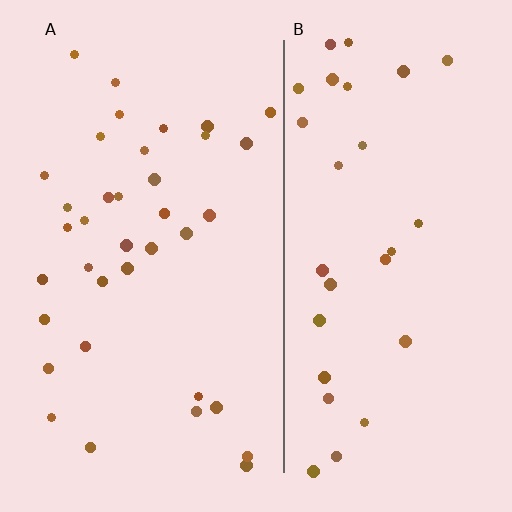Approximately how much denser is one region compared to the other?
Approximately 1.3× — region A over region B.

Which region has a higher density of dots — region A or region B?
A (the left).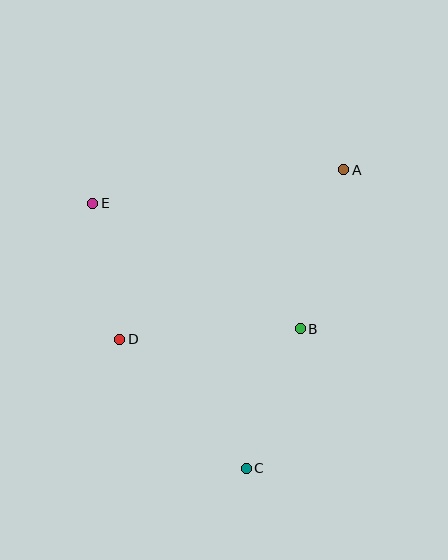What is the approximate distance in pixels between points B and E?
The distance between B and E is approximately 243 pixels.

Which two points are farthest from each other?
Points A and C are farthest from each other.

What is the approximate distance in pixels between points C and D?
The distance between C and D is approximately 180 pixels.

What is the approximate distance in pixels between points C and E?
The distance between C and E is approximately 306 pixels.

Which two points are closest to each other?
Points D and E are closest to each other.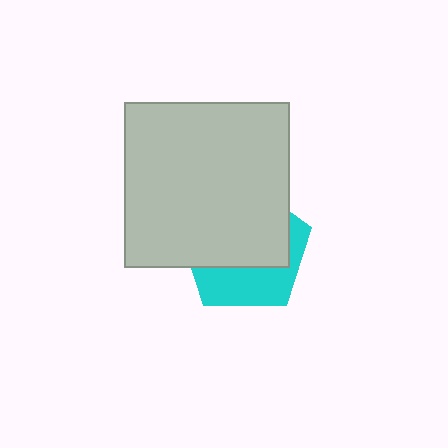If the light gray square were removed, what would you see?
You would see the complete cyan pentagon.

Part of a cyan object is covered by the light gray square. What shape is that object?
It is a pentagon.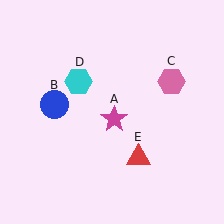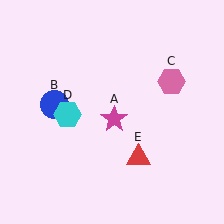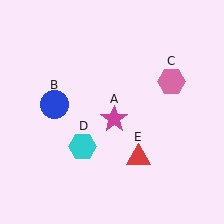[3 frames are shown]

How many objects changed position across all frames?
1 object changed position: cyan hexagon (object D).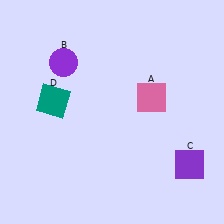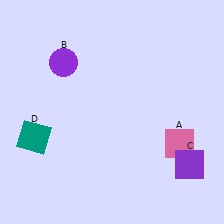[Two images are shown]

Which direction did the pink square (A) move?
The pink square (A) moved down.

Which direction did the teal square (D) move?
The teal square (D) moved down.